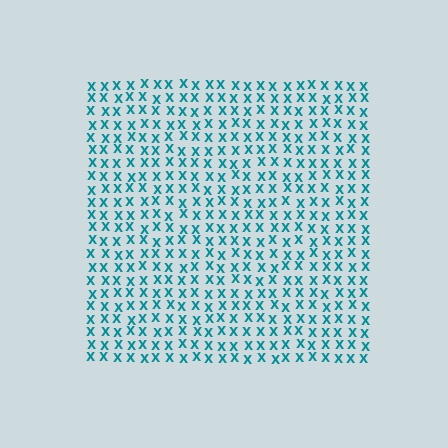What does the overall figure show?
The overall figure shows a square.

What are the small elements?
The small elements are letter X's.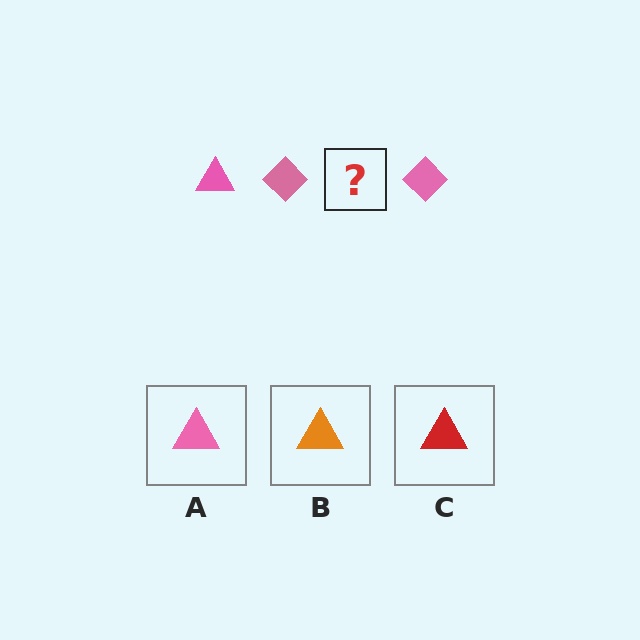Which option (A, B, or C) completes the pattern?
A.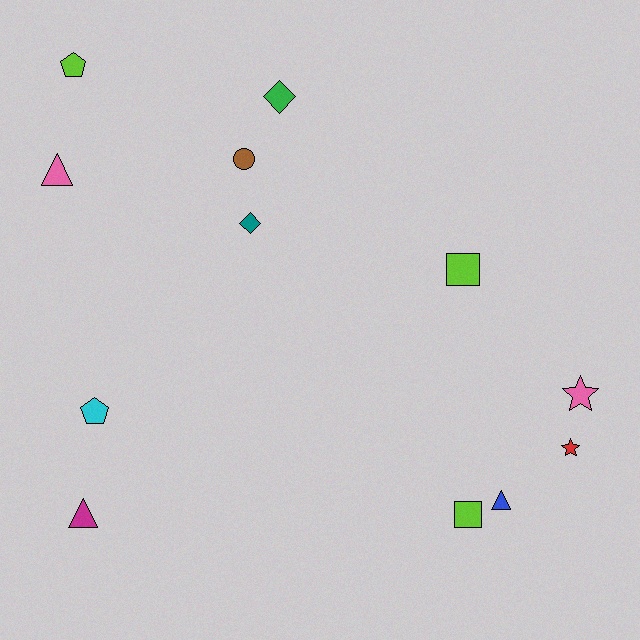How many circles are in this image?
There is 1 circle.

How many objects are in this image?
There are 12 objects.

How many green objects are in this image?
There is 1 green object.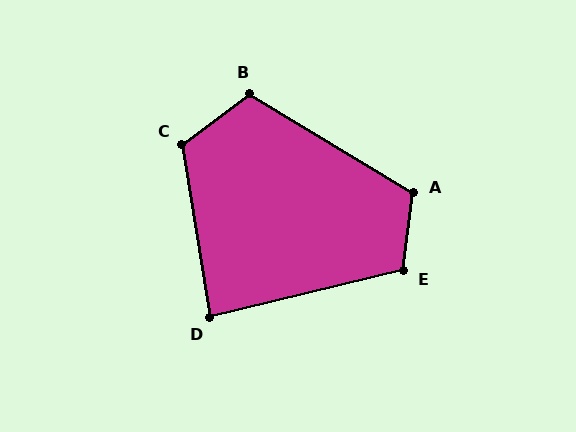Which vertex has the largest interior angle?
C, at approximately 118 degrees.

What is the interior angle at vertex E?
Approximately 111 degrees (obtuse).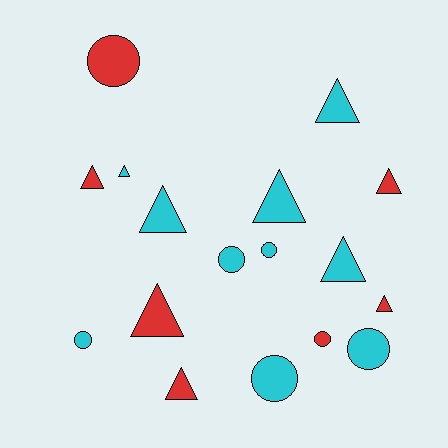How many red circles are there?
There are 2 red circles.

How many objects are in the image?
There are 17 objects.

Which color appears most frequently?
Cyan, with 10 objects.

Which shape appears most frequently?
Triangle, with 10 objects.